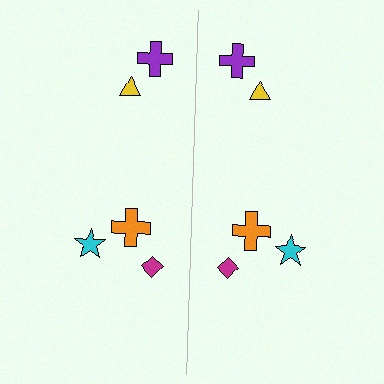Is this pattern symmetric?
Yes, this pattern has bilateral (reflection) symmetry.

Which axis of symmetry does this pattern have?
The pattern has a vertical axis of symmetry running through the center of the image.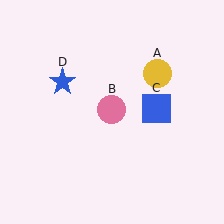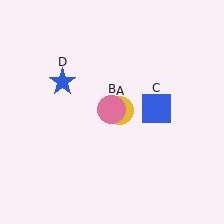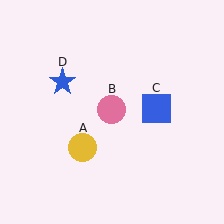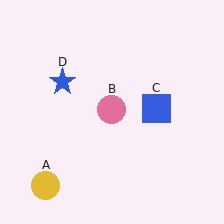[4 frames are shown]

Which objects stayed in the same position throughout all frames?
Pink circle (object B) and blue square (object C) and blue star (object D) remained stationary.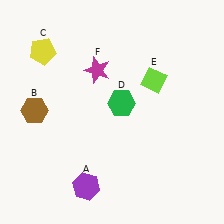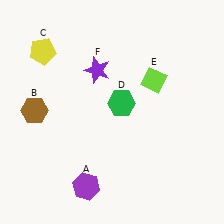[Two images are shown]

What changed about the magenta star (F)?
In Image 1, F is magenta. In Image 2, it changed to purple.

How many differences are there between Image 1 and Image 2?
There is 1 difference between the two images.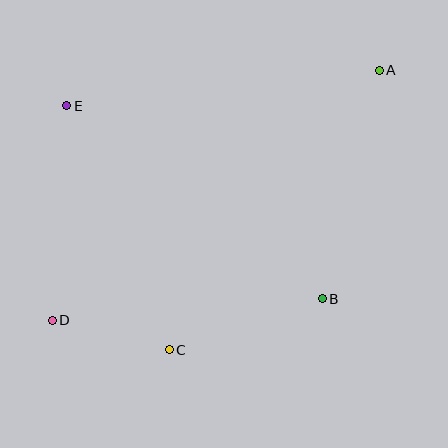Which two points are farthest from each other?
Points A and D are farthest from each other.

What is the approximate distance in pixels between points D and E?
The distance between D and E is approximately 215 pixels.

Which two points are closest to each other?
Points C and D are closest to each other.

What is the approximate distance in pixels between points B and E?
The distance between B and E is approximately 320 pixels.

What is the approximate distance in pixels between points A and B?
The distance between A and B is approximately 236 pixels.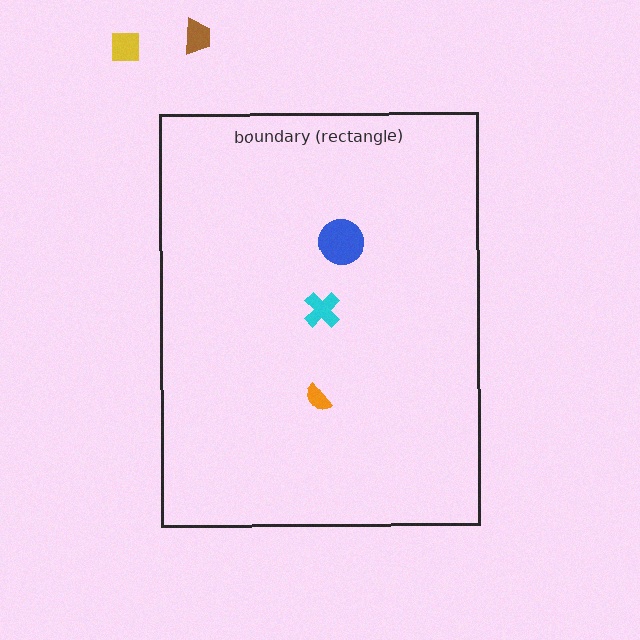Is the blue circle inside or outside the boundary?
Inside.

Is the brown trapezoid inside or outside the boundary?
Outside.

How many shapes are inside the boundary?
3 inside, 2 outside.